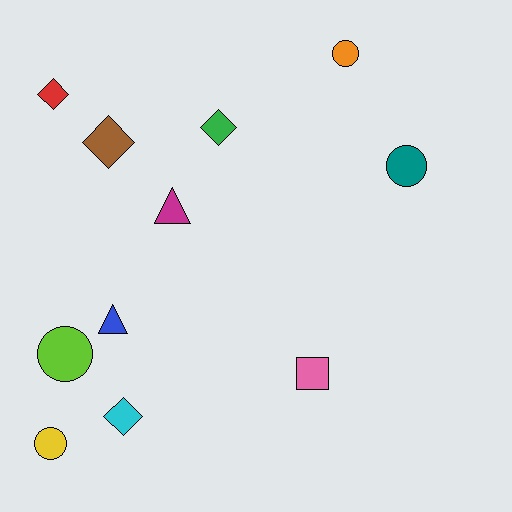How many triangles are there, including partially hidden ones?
There are 2 triangles.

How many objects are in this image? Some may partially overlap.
There are 11 objects.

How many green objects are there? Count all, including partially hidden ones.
There is 1 green object.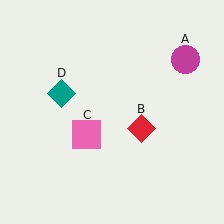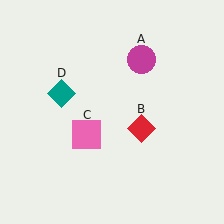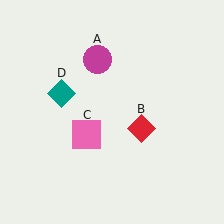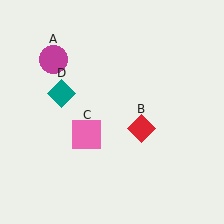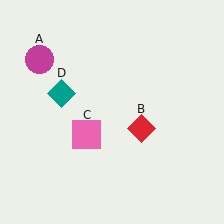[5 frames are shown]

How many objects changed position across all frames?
1 object changed position: magenta circle (object A).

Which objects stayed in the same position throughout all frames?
Red diamond (object B) and pink square (object C) and teal diamond (object D) remained stationary.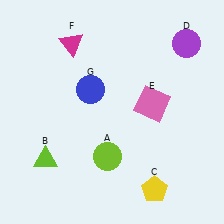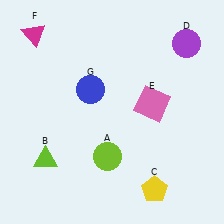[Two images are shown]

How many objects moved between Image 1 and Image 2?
1 object moved between the two images.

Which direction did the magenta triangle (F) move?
The magenta triangle (F) moved left.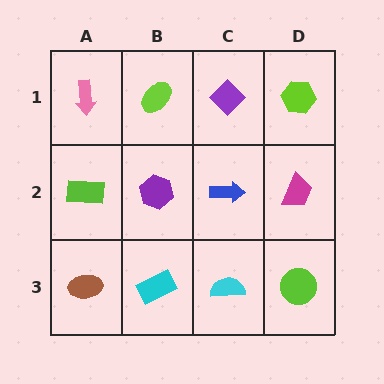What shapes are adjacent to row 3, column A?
A lime rectangle (row 2, column A), a cyan rectangle (row 3, column B).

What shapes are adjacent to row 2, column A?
A pink arrow (row 1, column A), a brown ellipse (row 3, column A), a purple hexagon (row 2, column B).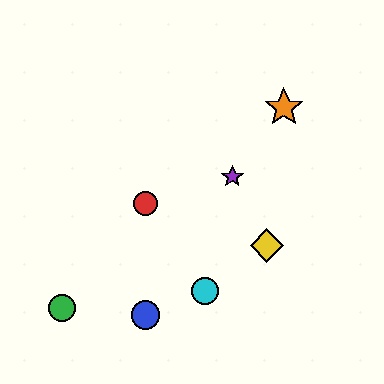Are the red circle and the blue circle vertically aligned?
Yes, both are at x≈146.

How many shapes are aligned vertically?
2 shapes (the red circle, the blue circle) are aligned vertically.